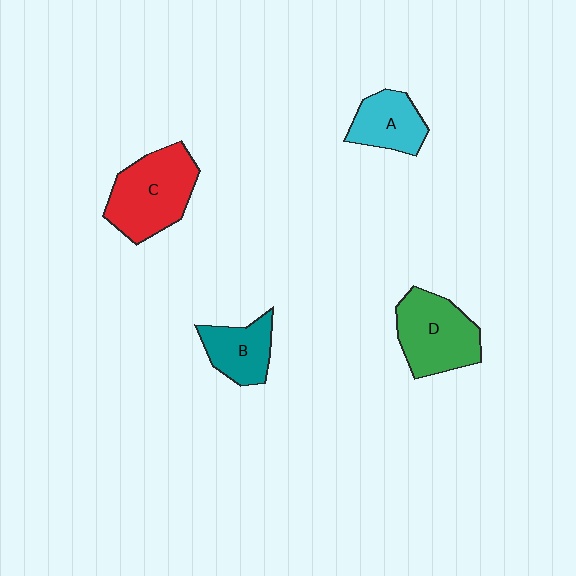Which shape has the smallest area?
Shape B (teal).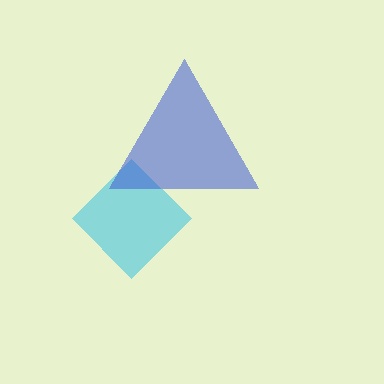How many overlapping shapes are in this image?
There are 2 overlapping shapes in the image.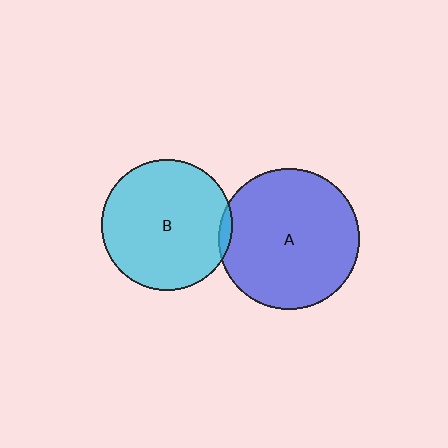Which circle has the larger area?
Circle A (blue).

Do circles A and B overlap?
Yes.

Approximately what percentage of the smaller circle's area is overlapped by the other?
Approximately 5%.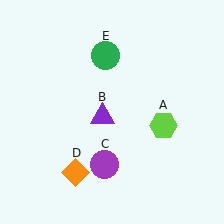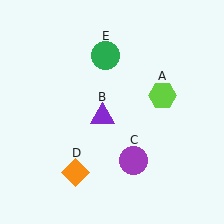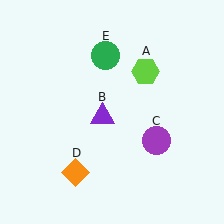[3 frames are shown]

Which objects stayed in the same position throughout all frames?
Purple triangle (object B) and orange diamond (object D) and green circle (object E) remained stationary.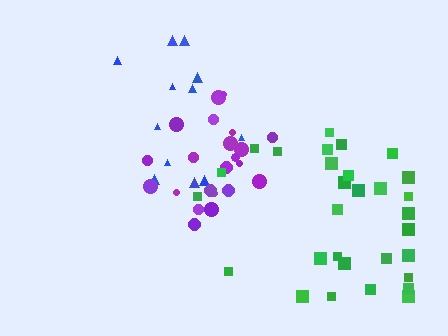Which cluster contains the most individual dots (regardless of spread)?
Green (30).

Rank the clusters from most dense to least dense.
purple, green, blue.